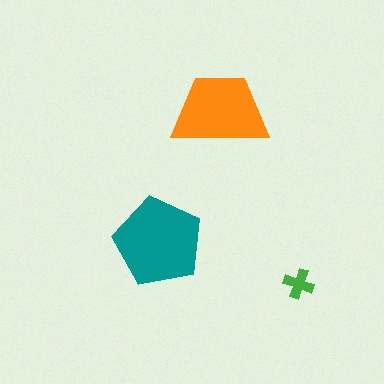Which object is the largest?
The teal pentagon.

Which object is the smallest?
The green cross.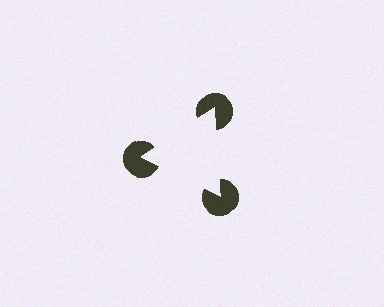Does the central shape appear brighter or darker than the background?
It typically appears slightly brighter than the background, even though no actual brightness change is drawn.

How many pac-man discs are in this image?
There are 3 — one at each vertex of the illusory triangle.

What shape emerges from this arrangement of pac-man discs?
An illusory triangle — its edges are inferred from the aligned wedge cuts in the pac-man discs, not physically drawn.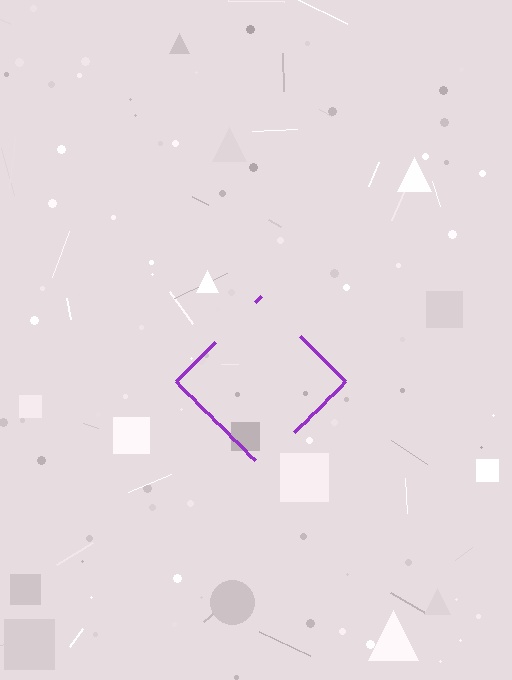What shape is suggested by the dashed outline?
The dashed outline suggests a diamond.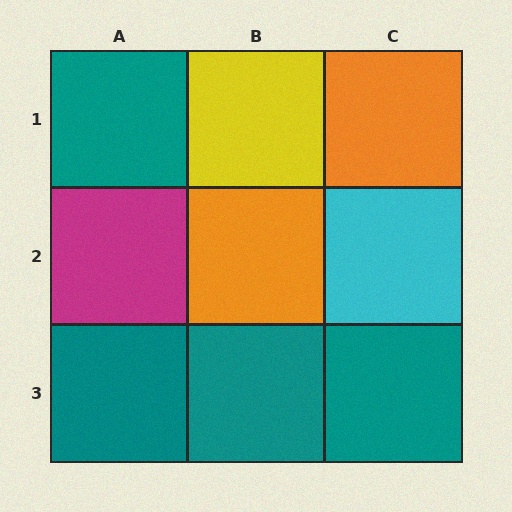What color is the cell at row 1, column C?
Orange.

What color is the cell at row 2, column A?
Magenta.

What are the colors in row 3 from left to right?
Teal, teal, teal.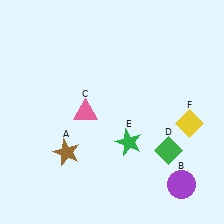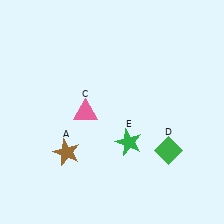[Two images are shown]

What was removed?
The purple circle (B), the yellow diamond (F) were removed in Image 2.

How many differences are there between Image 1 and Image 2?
There are 2 differences between the two images.